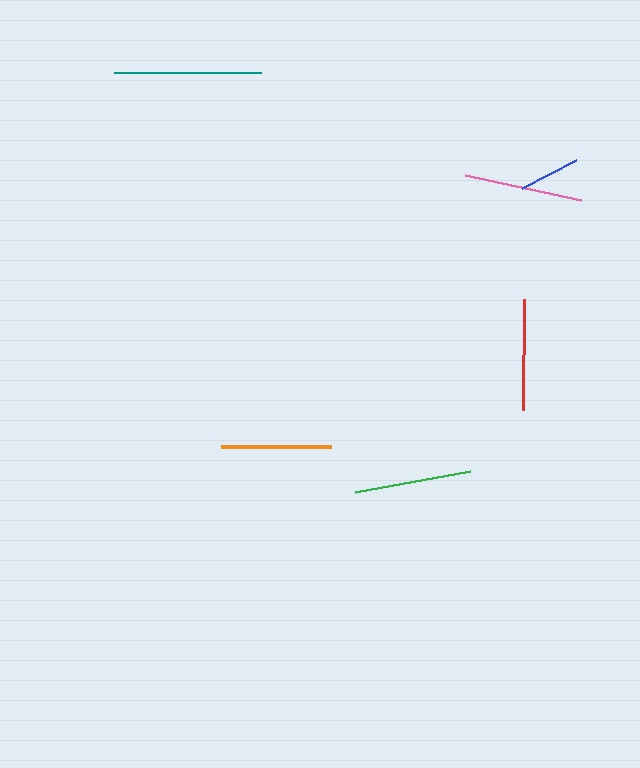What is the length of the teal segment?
The teal segment is approximately 147 pixels long.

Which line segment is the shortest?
The blue line is the shortest at approximately 61 pixels.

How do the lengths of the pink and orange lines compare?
The pink and orange lines are approximately the same length.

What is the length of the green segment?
The green segment is approximately 117 pixels long.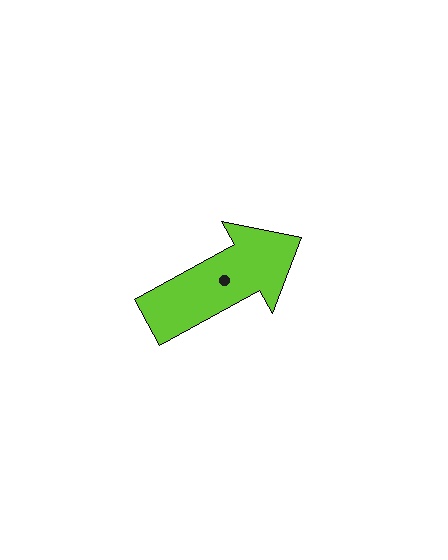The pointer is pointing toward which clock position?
Roughly 2 o'clock.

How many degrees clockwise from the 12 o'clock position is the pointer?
Approximately 61 degrees.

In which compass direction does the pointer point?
Northeast.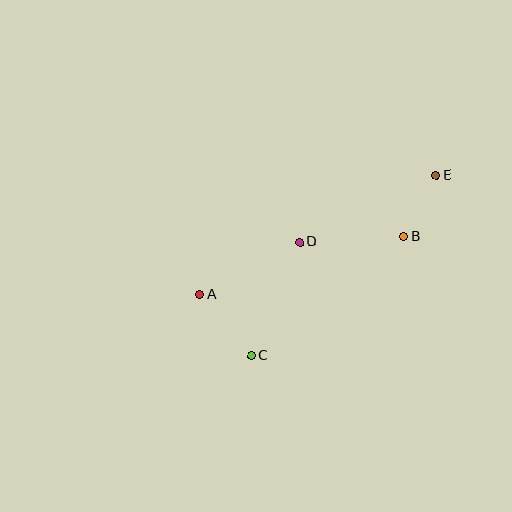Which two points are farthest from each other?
Points A and E are farthest from each other.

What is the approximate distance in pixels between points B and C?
The distance between B and C is approximately 194 pixels.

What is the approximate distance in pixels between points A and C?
The distance between A and C is approximately 80 pixels.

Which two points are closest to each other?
Points B and E are closest to each other.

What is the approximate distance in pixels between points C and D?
The distance between C and D is approximately 123 pixels.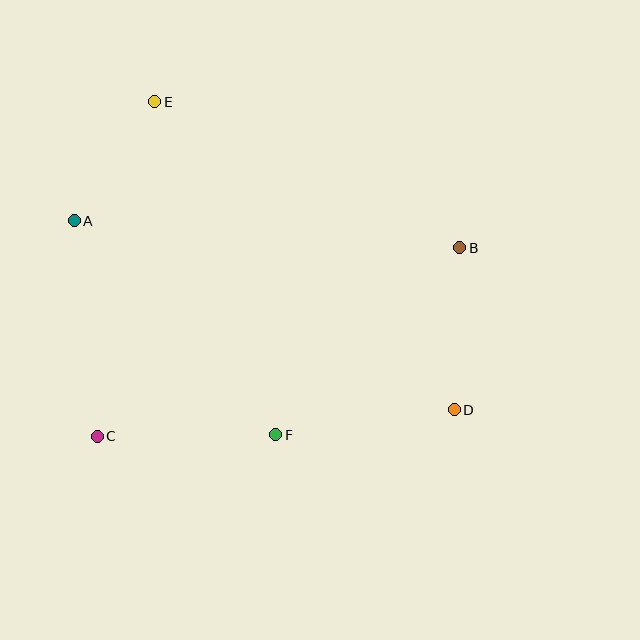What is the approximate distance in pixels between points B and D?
The distance between B and D is approximately 162 pixels.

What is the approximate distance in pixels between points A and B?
The distance between A and B is approximately 386 pixels.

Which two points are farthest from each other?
Points D and E are farthest from each other.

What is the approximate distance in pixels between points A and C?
The distance between A and C is approximately 217 pixels.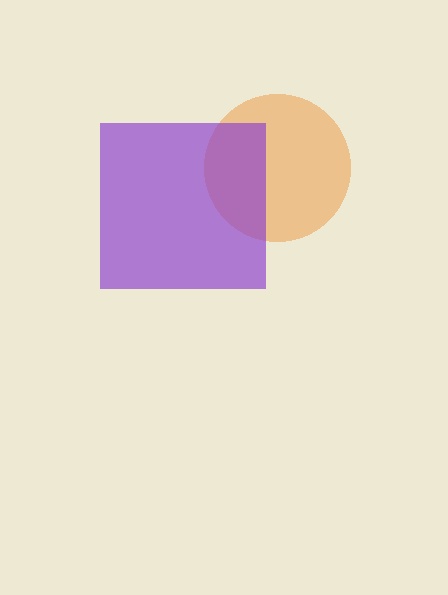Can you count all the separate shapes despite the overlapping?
Yes, there are 2 separate shapes.